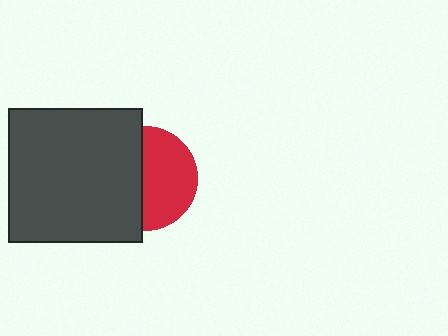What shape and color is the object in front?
The object in front is a dark gray square.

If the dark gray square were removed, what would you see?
You would see the complete red circle.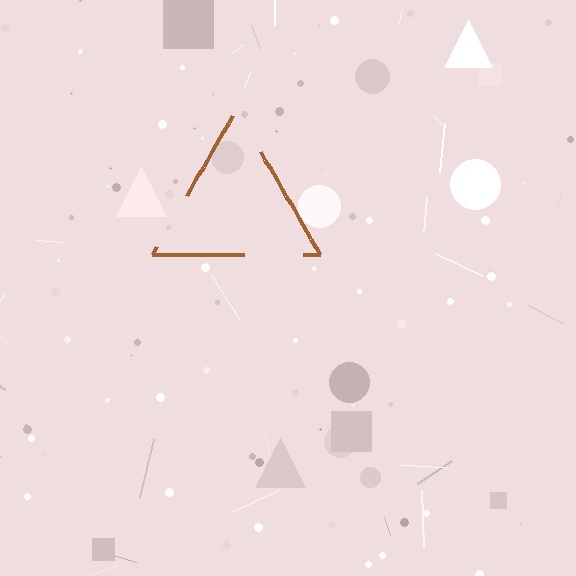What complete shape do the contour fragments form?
The contour fragments form a triangle.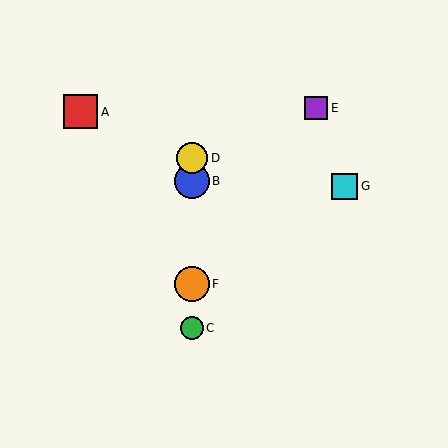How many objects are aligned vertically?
4 objects (B, C, D, F) are aligned vertically.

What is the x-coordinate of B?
Object B is at x≈192.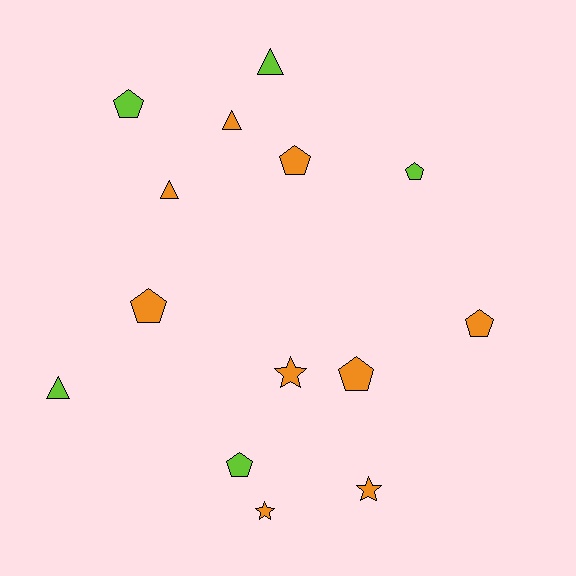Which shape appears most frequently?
Pentagon, with 7 objects.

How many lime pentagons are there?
There are 3 lime pentagons.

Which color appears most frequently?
Orange, with 9 objects.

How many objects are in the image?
There are 14 objects.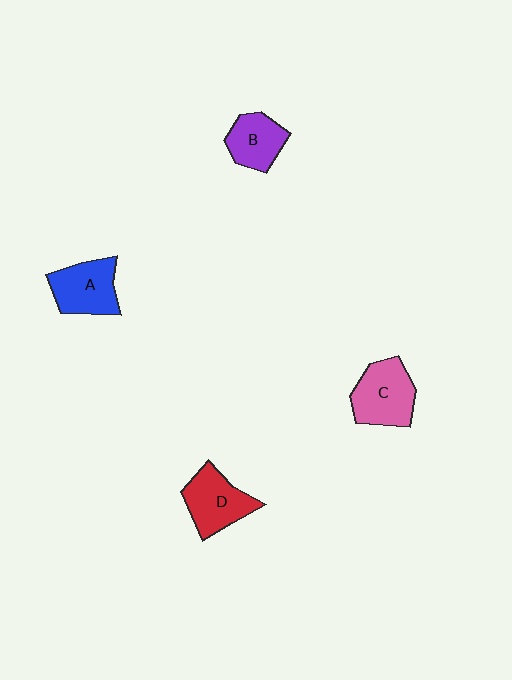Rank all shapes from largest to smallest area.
From largest to smallest: C (pink), A (blue), D (red), B (purple).